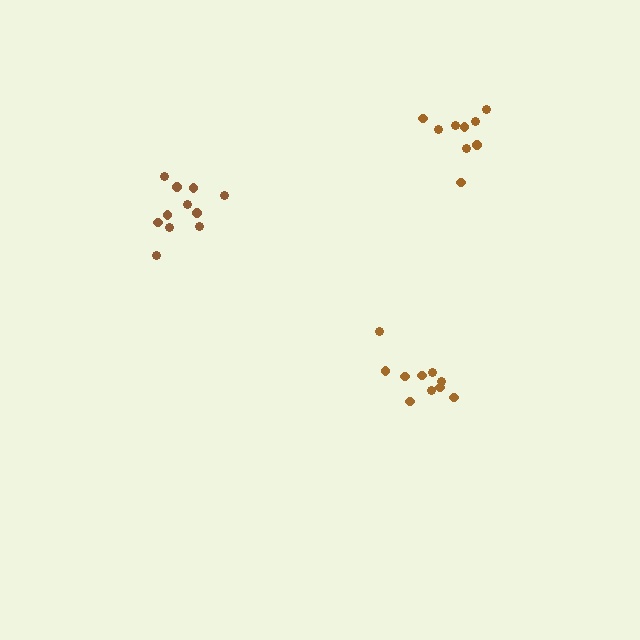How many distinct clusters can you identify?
There are 3 distinct clusters.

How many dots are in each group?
Group 1: 10 dots, Group 2: 9 dots, Group 3: 11 dots (30 total).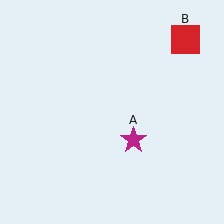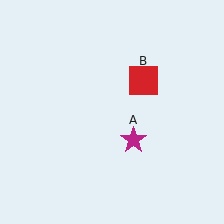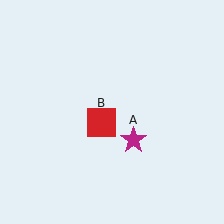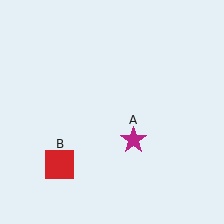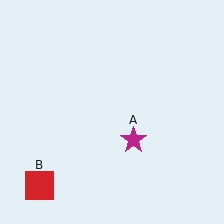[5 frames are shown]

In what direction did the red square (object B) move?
The red square (object B) moved down and to the left.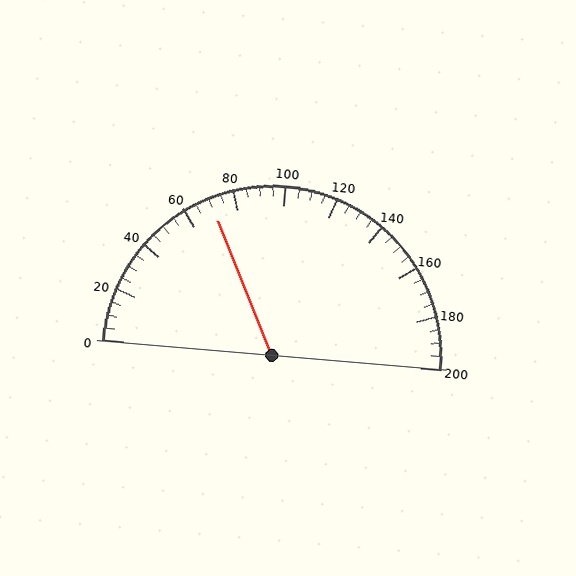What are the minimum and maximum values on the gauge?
The gauge ranges from 0 to 200.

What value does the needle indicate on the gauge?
The needle indicates approximately 70.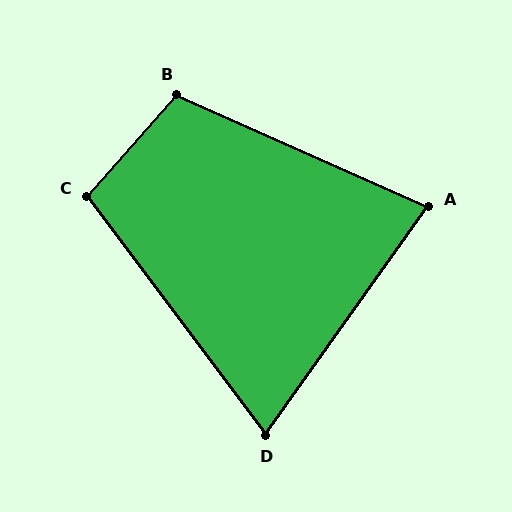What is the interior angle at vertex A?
Approximately 78 degrees (acute).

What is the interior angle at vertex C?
Approximately 102 degrees (obtuse).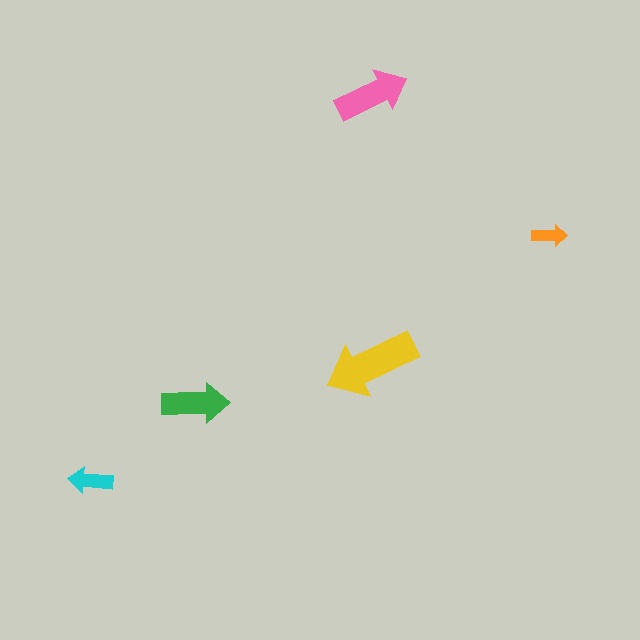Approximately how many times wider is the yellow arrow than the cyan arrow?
About 2 times wider.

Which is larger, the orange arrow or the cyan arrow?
The cyan one.